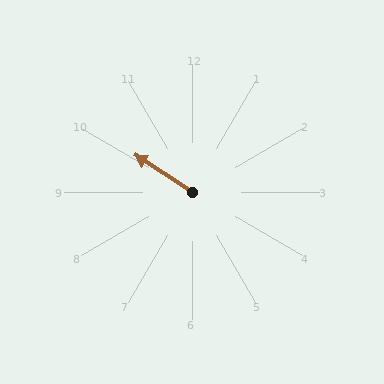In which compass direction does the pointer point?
Northwest.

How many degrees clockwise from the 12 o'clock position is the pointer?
Approximately 303 degrees.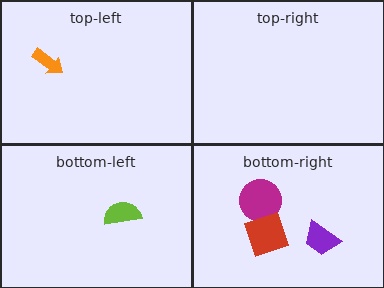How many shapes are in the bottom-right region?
3.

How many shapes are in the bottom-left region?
1.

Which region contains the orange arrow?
The top-left region.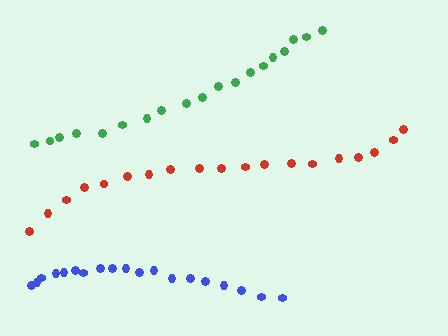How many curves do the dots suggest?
There are 3 distinct paths.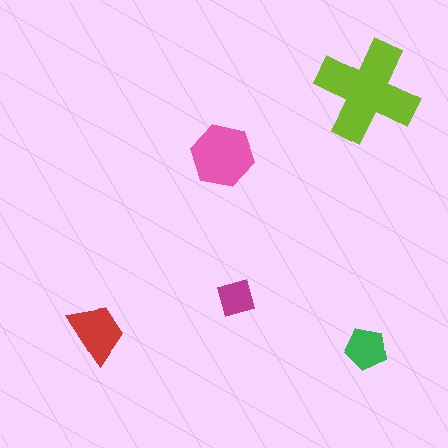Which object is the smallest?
The magenta diamond.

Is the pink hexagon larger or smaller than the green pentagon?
Larger.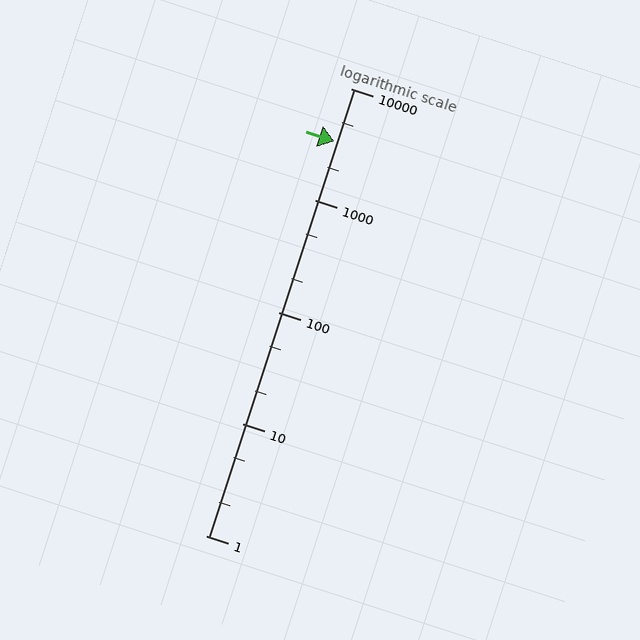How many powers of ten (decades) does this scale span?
The scale spans 4 decades, from 1 to 10000.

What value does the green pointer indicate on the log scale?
The pointer indicates approximately 3400.